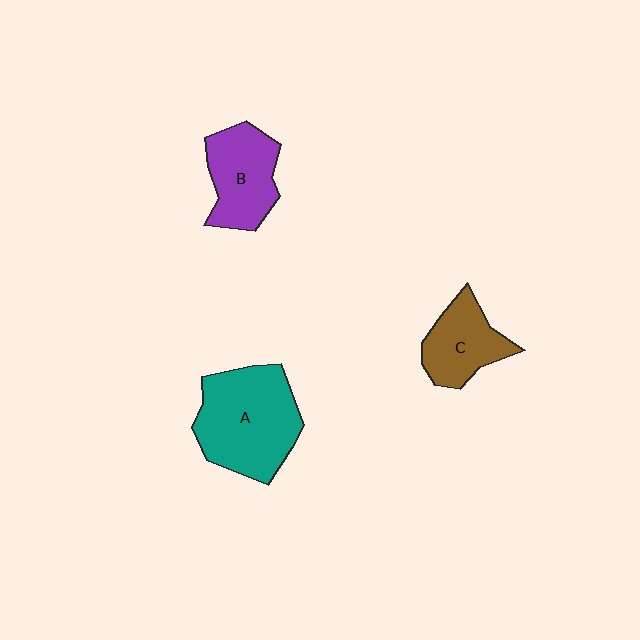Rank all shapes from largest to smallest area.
From largest to smallest: A (teal), B (purple), C (brown).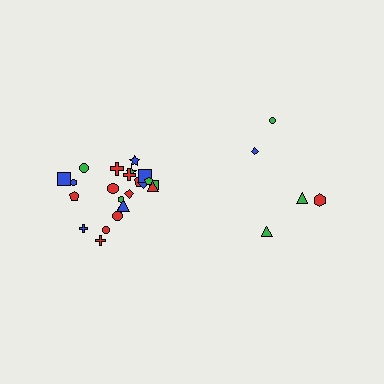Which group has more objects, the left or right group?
The left group.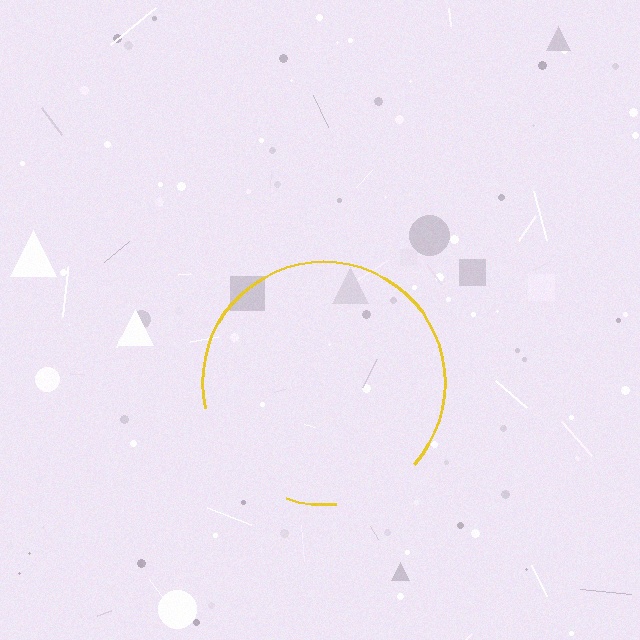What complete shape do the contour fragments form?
The contour fragments form a circle.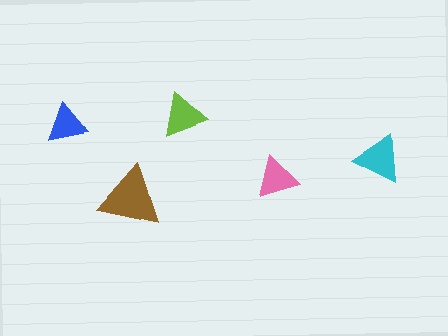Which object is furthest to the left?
The blue triangle is leftmost.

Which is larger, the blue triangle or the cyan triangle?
The cyan one.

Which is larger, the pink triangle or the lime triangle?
The lime one.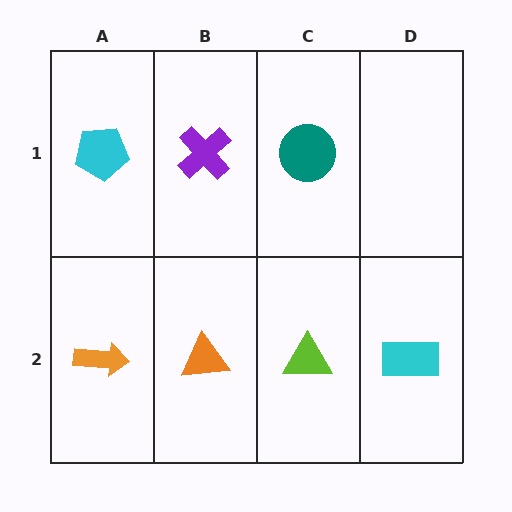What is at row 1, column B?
A purple cross.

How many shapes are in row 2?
4 shapes.